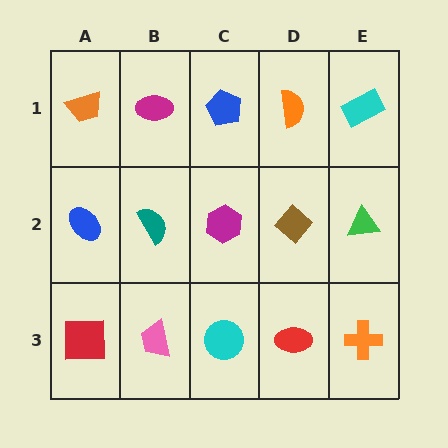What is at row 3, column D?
A red ellipse.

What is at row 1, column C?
A blue pentagon.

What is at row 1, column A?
An orange trapezoid.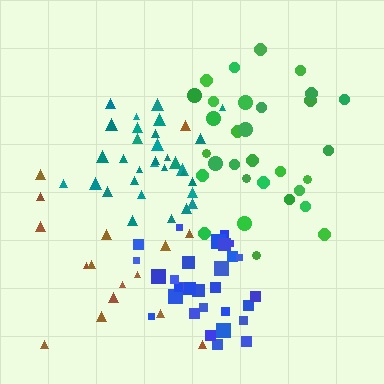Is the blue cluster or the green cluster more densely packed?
Blue.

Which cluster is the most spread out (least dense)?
Brown.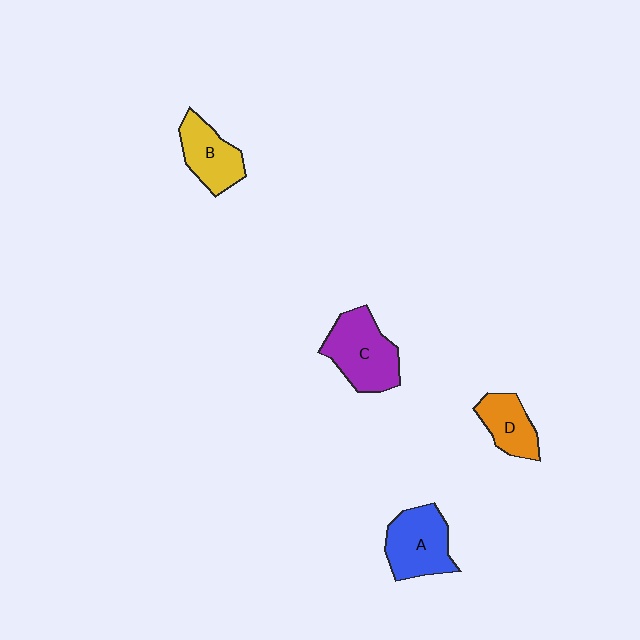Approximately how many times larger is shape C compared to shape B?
Approximately 1.3 times.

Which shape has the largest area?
Shape C (purple).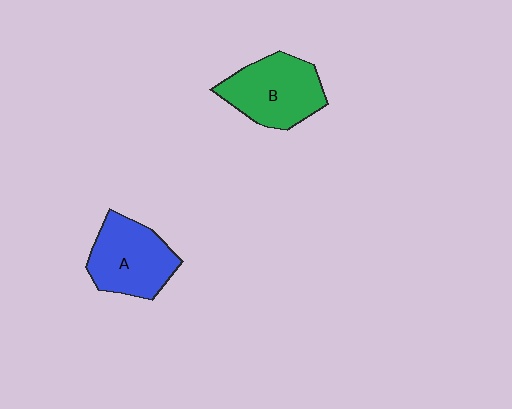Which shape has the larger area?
Shape B (green).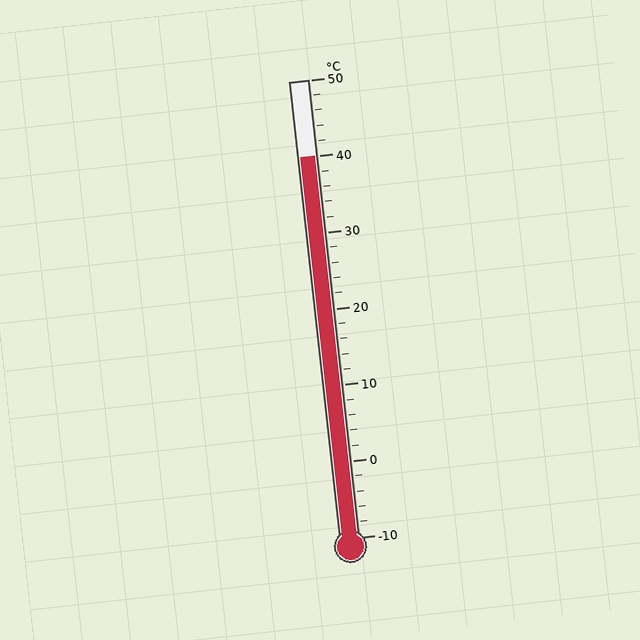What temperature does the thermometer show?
The thermometer shows approximately 40°C.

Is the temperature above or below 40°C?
The temperature is at 40°C.